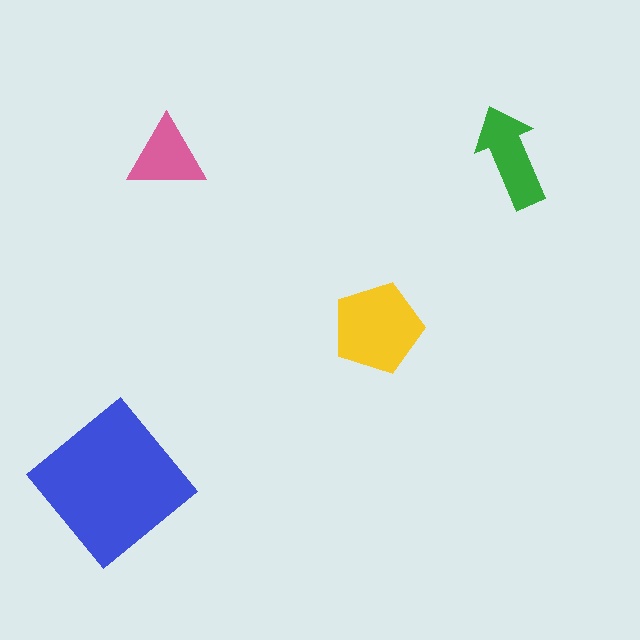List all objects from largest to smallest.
The blue diamond, the yellow pentagon, the green arrow, the pink triangle.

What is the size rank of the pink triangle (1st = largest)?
4th.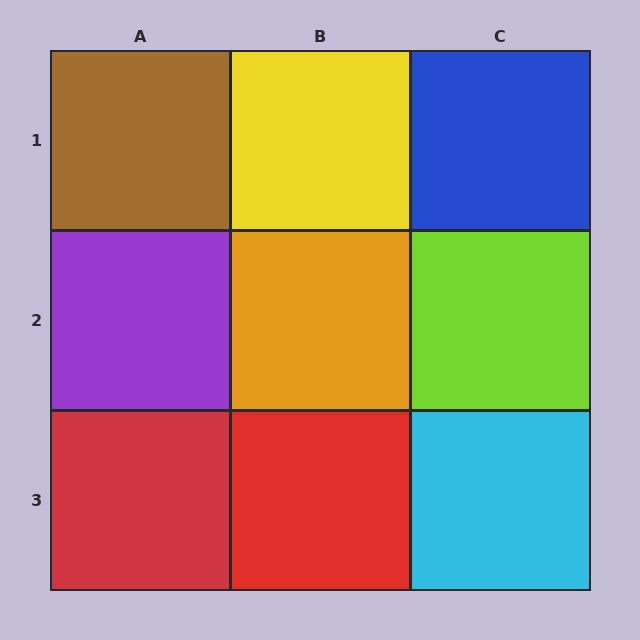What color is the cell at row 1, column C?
Blue.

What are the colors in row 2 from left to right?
Purple, orange, lime.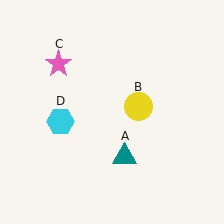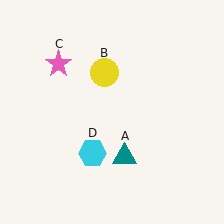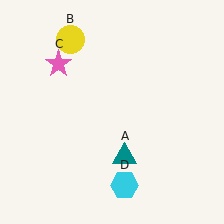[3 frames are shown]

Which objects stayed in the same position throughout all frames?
Teal triangle (object A) and pink star (object C) remained stationary.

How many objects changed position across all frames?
2 objects changed position: yellow circle (object B), cyan hexagon (object D).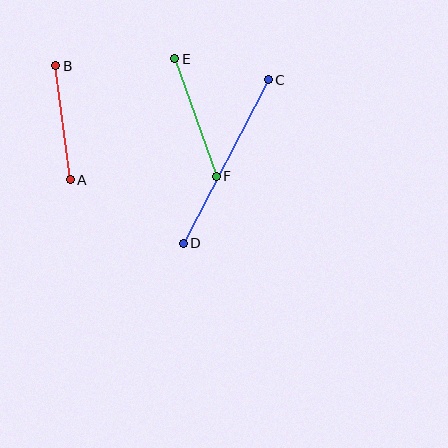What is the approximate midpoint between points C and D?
The midpoint is at approximately (226, 162) pixels.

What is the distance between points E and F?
The distance is approximately 125 pixels.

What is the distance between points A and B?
The distance is approximately 115 pixels.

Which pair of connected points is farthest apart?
Points C and D are farthest apart.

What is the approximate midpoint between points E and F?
The midpoint is at approximately (196, 118) pixels.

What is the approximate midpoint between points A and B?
The midpoint is at approximately (63, 123) pixels.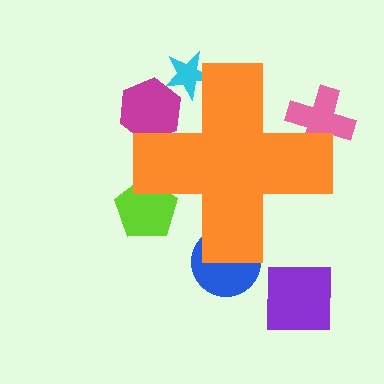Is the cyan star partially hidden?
Yes, the cyan star is partially hidden behind the orange cross.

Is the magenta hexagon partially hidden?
Yes, the magenta hexagon is partially hidden behind the orange cross.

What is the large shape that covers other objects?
An orange cross.